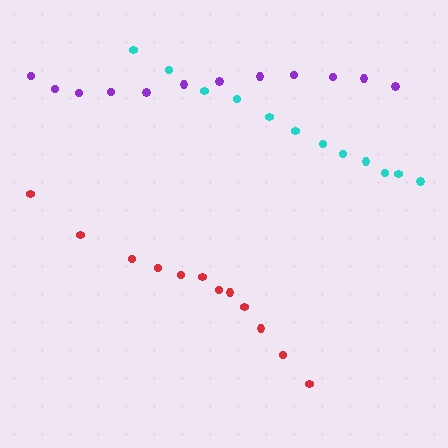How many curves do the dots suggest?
There are 3 distinct paths.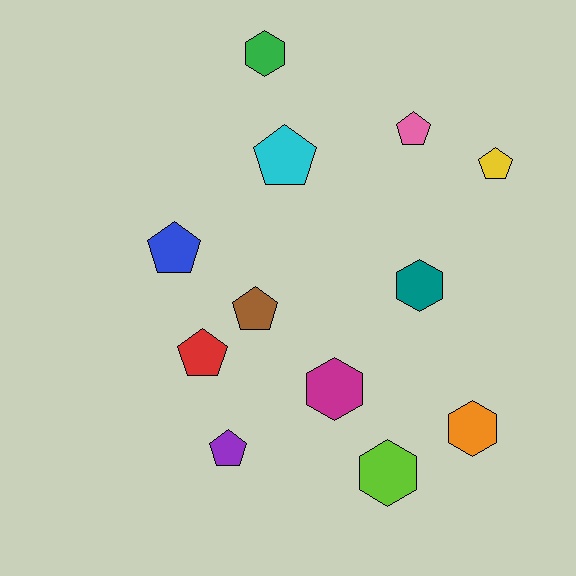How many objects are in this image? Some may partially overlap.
There are 12 objects.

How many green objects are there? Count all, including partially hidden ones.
There is 1 green object.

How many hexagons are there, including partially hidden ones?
There are 5 hexagons.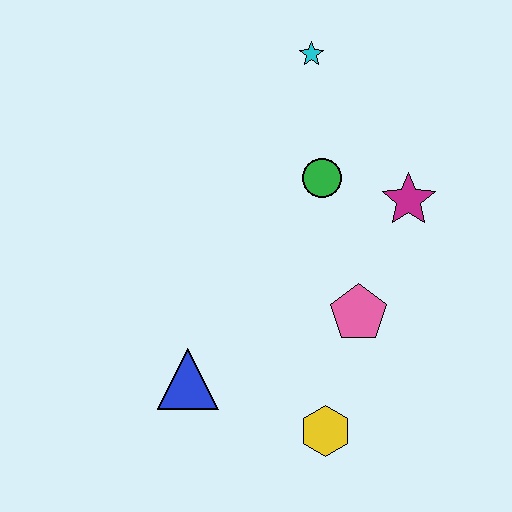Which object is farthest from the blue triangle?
The cyan star is farthest from the blue triangle.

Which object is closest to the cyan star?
The green circle is closest to the cyan star.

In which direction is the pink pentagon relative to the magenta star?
The pink pentagon is below the magenta star.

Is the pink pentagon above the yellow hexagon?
Yes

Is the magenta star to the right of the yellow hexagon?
Yes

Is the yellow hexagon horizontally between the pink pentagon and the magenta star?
No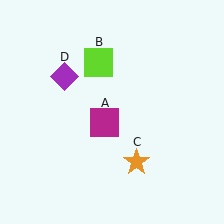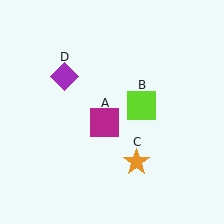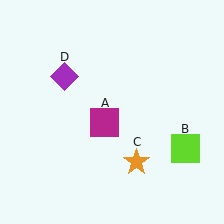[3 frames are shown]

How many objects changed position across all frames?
1 object changed position: lime square (object B).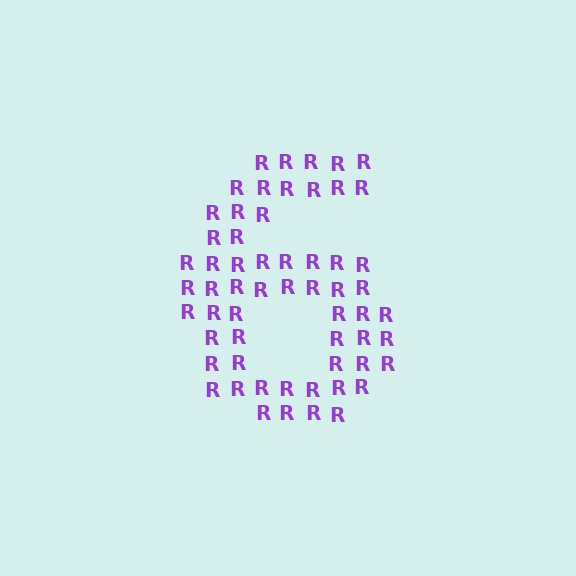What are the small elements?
The small elements are letter R's.